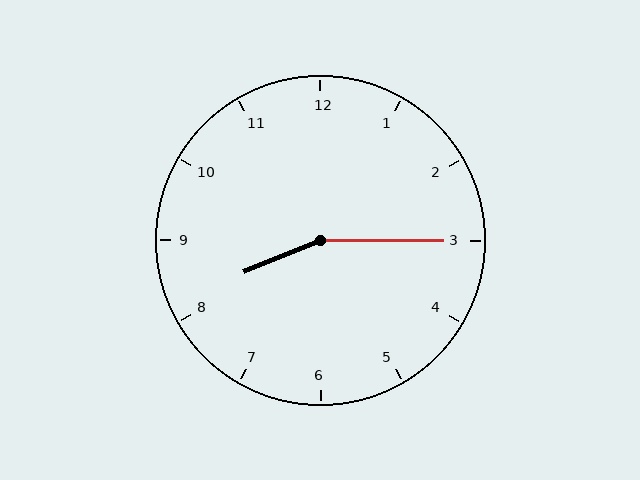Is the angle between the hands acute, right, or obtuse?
It is obtuse.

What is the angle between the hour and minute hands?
Approximately 158 degrees.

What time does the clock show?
8:15.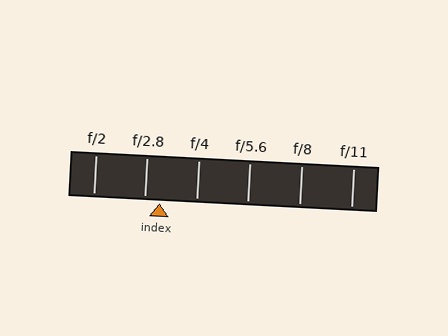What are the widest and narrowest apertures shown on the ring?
The widest aperture shown is f/2 and the narrowest is f/11.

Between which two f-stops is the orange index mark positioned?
The index mark is between f/2.8 and f/4.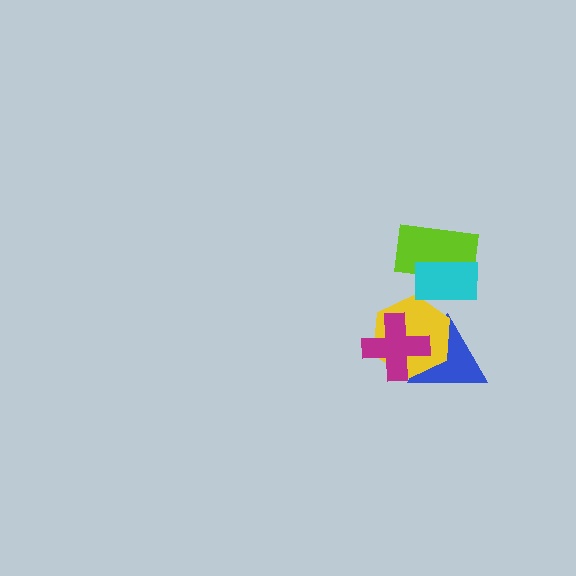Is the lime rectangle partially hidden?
Yes, it is partially covered by another shape.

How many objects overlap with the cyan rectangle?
2 objects overlap with the cyan rectangle.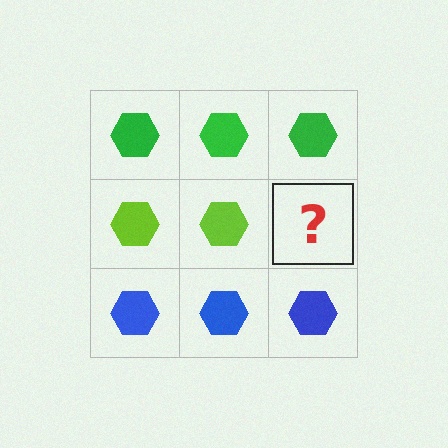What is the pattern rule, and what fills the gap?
The rule is that each row has a consistent color. The gap should be filled with a lime hexagon.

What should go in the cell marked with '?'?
The missing cell should contain a lime hexagon.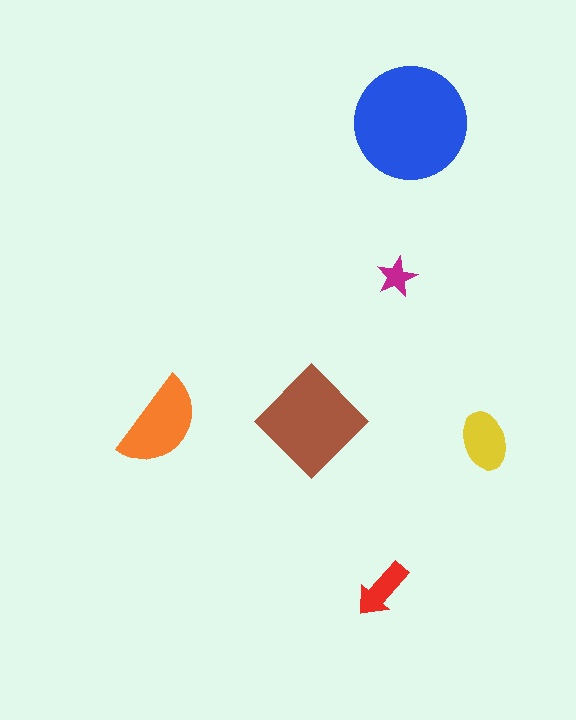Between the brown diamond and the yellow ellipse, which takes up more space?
The brown diamond.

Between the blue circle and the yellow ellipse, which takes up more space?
The blue circle.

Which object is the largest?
The blue circle.